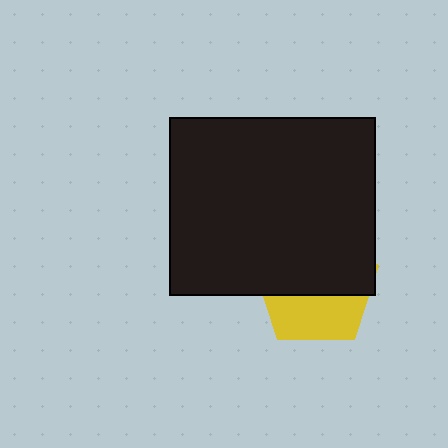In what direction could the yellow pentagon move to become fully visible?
The yellow pentagon could move down. That would shift it out from behind the black rectangle entirely.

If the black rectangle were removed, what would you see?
You would see the complete yellow pentagon.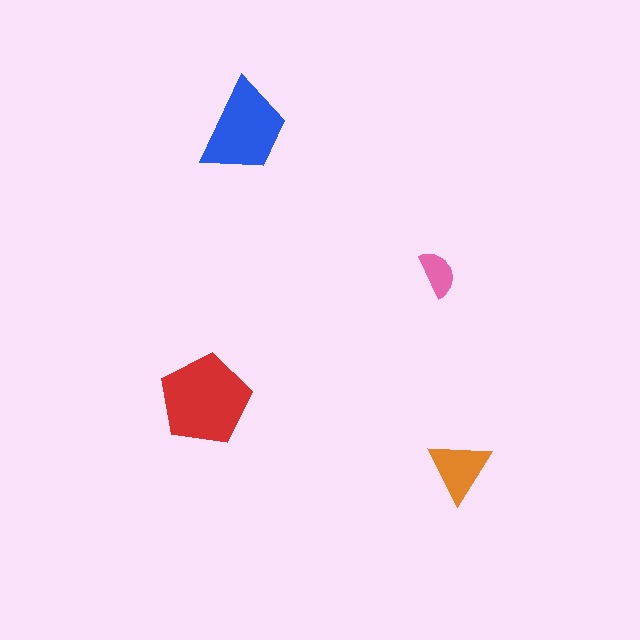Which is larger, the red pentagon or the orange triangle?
The red pentagon.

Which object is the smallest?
The pink semicircle.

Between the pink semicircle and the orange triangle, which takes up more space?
The orange triangle.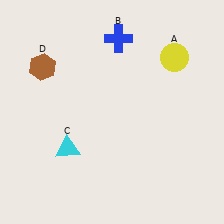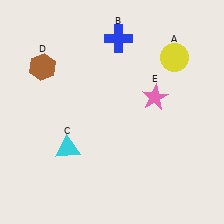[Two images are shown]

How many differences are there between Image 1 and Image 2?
There is 1 difference between the two images.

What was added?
A pink star (E) was added in Image 2.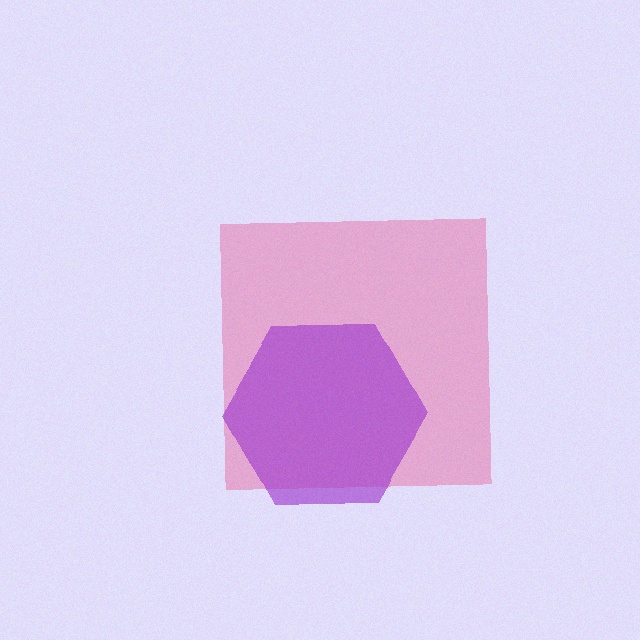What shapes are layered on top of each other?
The layered shapes are: a pink square, a purple hexagon.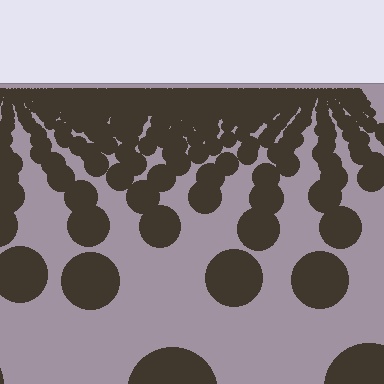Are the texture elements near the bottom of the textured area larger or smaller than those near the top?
Larger. Near the bottom, elements are closer to the viewer and appear at a bigger on-screen size.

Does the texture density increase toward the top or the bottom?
Density increases toward the top.